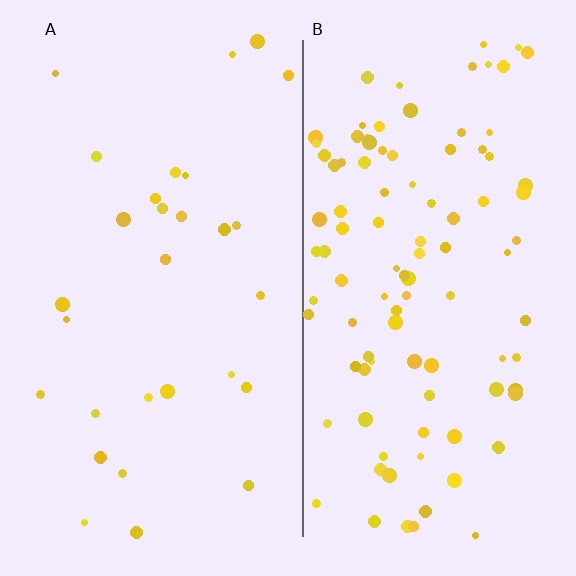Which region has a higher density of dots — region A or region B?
B (the right).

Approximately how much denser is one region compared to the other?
Approximately 3.5× — region B over region A.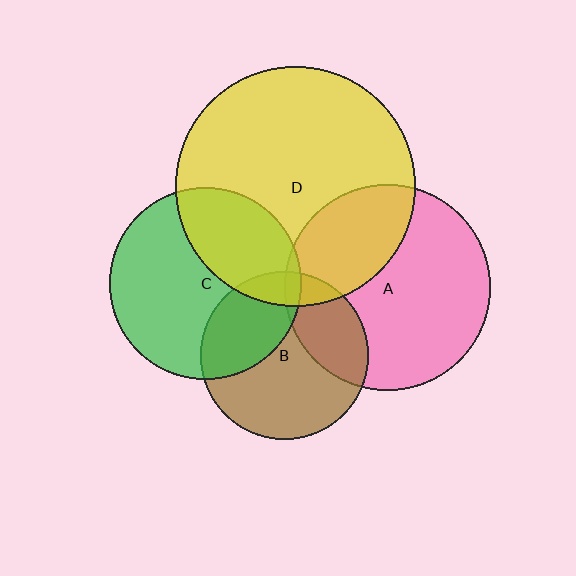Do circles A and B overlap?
Yes.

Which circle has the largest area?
Circle D (yellow).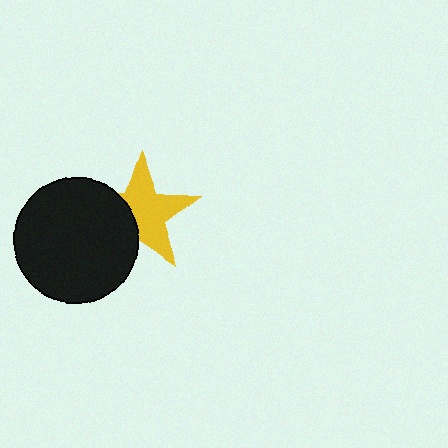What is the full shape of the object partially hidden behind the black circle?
The partially hidden object is a yellow star.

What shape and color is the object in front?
The object in front is a black circle.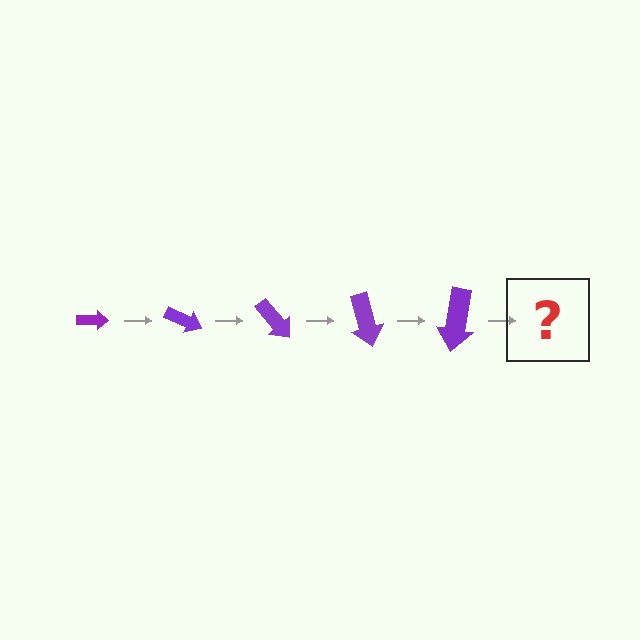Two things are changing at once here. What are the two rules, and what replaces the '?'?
The two rules are that the arrow grows larger each step and it rotates 25 degrees each step. The '?' should be an arrow, larger than the previous one and rotated 125 degrees from the start.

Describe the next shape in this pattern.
It should be an arrow, larger than the previous one and rotated 125 degrees from the start.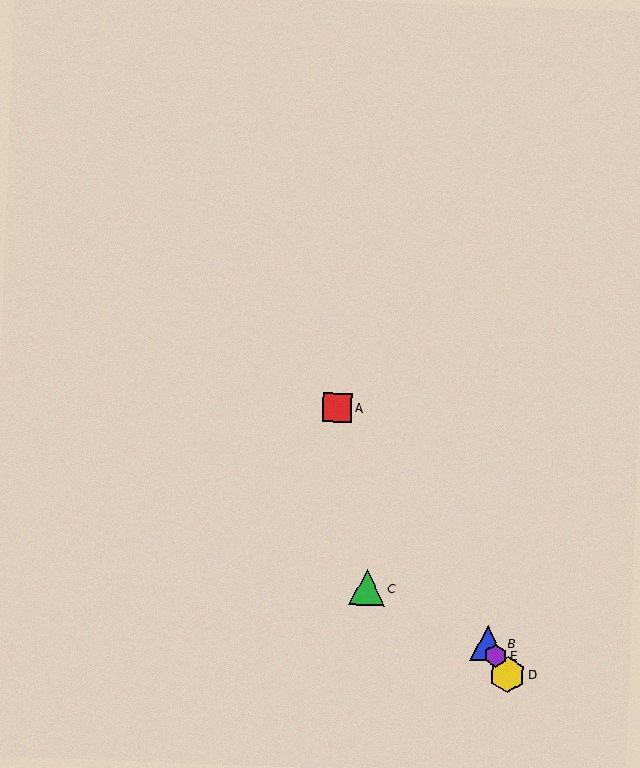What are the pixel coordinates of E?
Object E is at (496, 656).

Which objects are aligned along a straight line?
Objects A, B, D, E are aligned along a straight line.